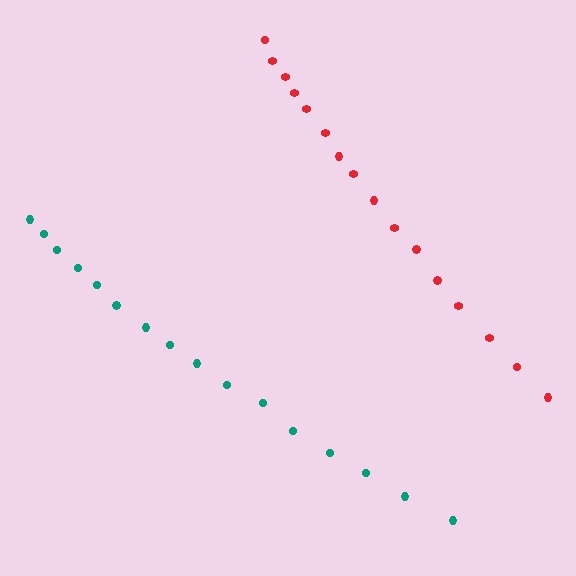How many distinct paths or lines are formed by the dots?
There are 2 distinct paths.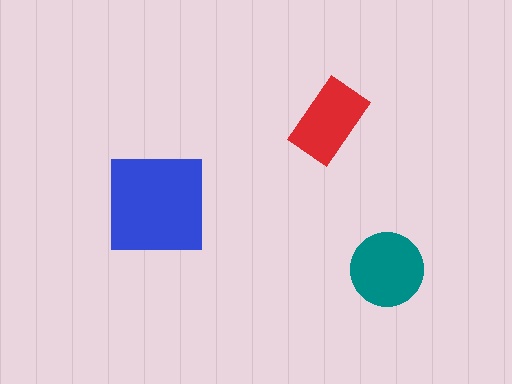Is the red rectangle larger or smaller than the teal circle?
Smaller.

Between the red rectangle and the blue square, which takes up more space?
The blue square.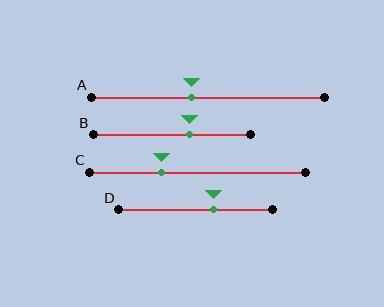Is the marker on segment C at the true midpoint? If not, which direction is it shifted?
No, the marker on segment C is shifted to the left by about 17% of the segment length.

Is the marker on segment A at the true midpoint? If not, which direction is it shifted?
No, the marker on segment A is shifted to the left by about 7% of the segment length.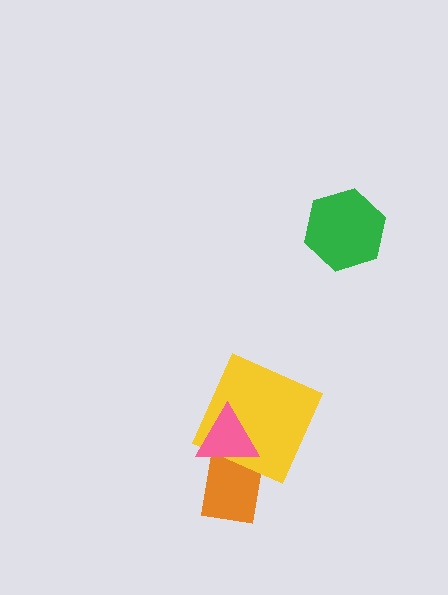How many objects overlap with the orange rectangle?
2 objects overlap with the orange rectangle.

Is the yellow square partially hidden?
Yes, it is partially covered by another shape.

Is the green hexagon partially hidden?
No, no other shape covers it.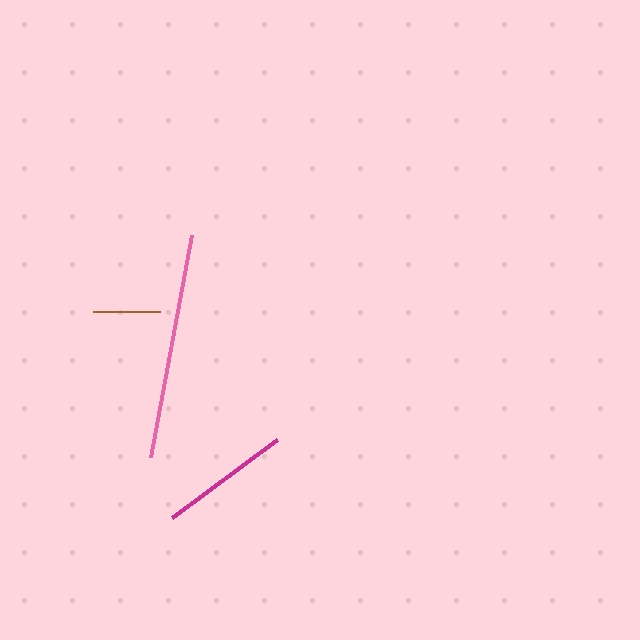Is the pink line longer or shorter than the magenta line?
The pink line is longer than the magenta line.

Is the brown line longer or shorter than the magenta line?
The magenta line is longer than the brown line.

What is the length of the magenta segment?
The magenta segment is approximately 131 pixels long.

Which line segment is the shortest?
The brown line is the shortest at approximately 67 pixels.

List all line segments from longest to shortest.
From longest to shortest: pink, magenta, brown.